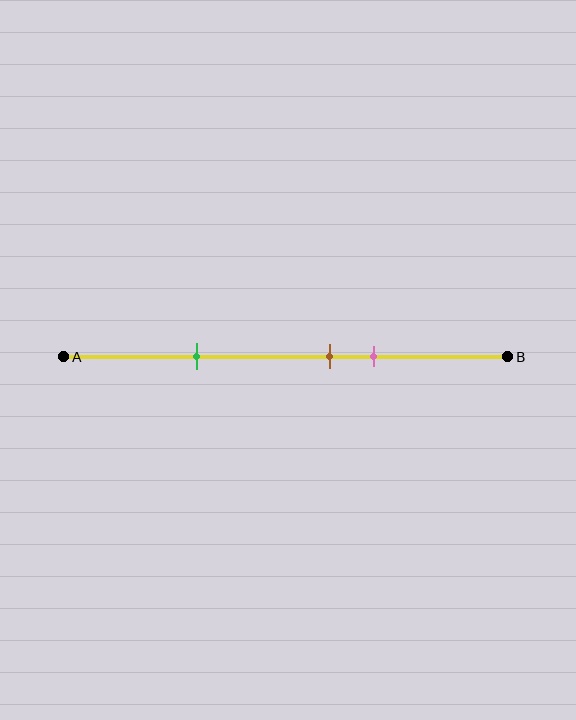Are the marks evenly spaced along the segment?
No, the marks are not evenly spaced.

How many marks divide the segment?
There are 3 marks dividing the segment.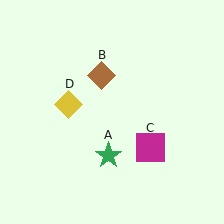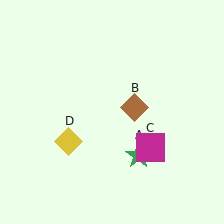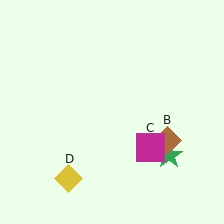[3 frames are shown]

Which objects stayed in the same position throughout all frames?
Magenta square (object C) remained stationary.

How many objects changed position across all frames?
3 objects changed position: green star (object A), brown diamond (object B), yellow diamond (object D).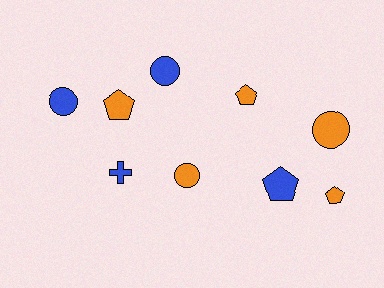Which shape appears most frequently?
Circle, with 4 objects.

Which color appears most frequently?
Orange, with 5 objects.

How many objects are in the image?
There are 9 objects.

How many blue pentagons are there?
There is 1 blue pentagon.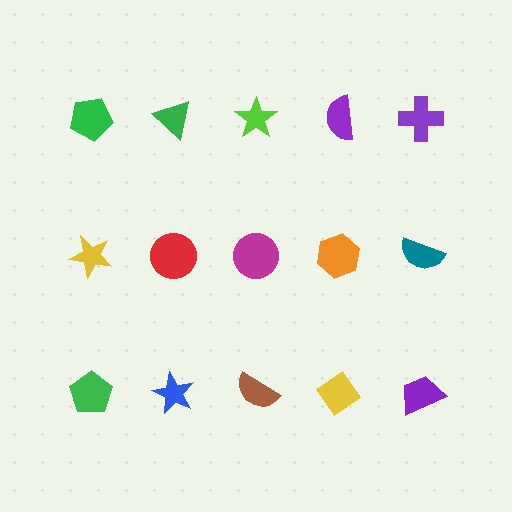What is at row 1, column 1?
A green pentagon.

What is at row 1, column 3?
A lime star.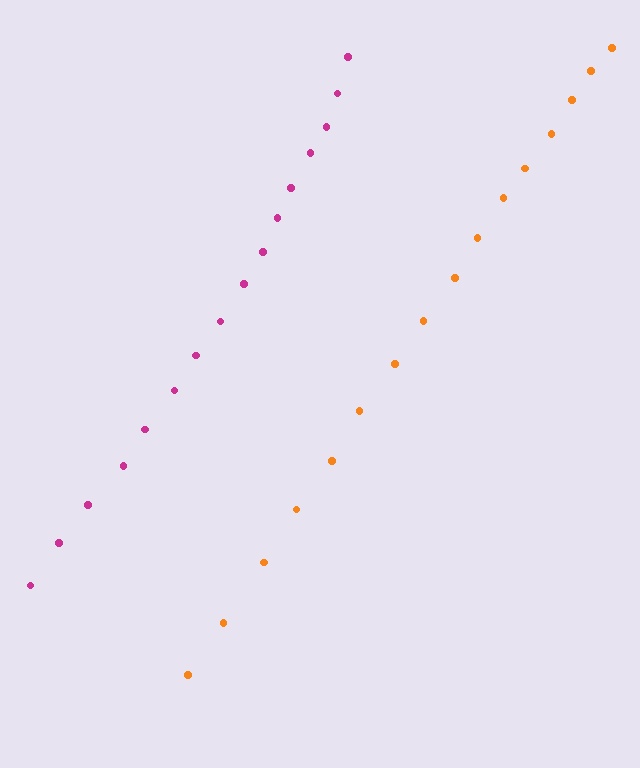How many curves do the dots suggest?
There are 2 distinct paths.